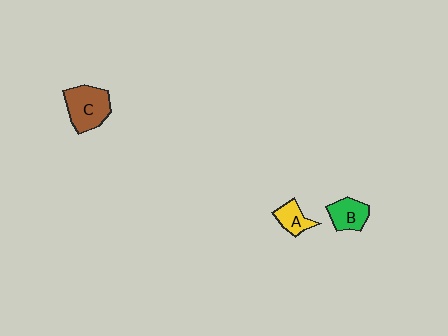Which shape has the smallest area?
Shape A (yellow).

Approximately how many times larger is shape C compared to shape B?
Approximately 1.6 times.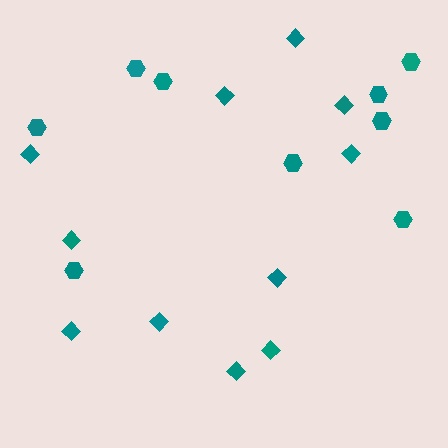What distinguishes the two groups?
There are 2 groups: one group of hexagons (9) and one group of diamonds (11).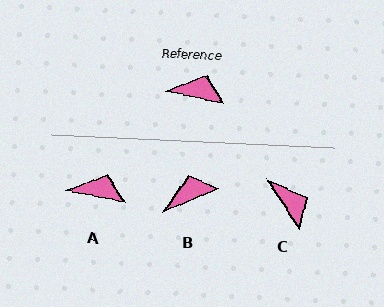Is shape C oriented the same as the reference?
No, it is off by about 46 degrees.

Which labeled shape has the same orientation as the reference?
A.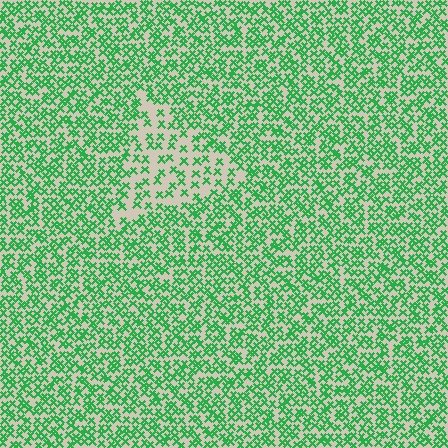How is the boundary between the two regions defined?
The boundary is defined by a change in element density (approximately 2.1x ratio). All elements are the same color, size, and shape.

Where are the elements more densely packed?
The elements are more densely packed outside the triangle boundary.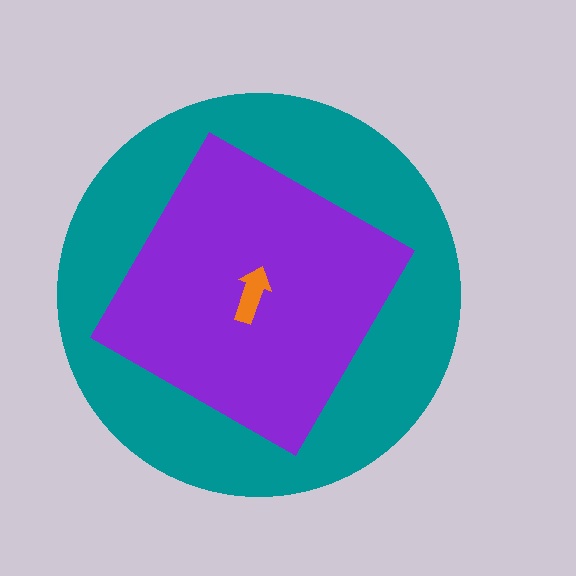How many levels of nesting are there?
3.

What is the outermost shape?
The teal circle.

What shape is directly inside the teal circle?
The purple diamond.